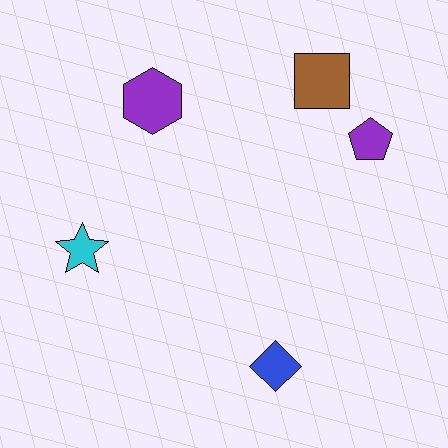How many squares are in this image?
There is 1 square.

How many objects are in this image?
There are 5 objects.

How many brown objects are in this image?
There is 1 brown object.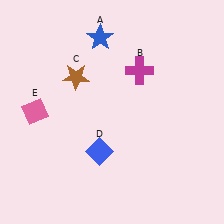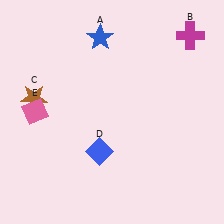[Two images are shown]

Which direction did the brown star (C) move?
The brown star (C) moved left.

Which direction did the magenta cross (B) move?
The magenta cross (B) moved right.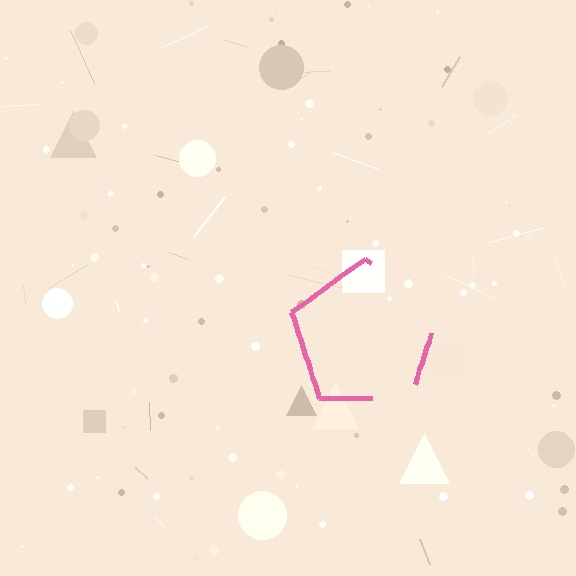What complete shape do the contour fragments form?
The contour fragments form a pentagon.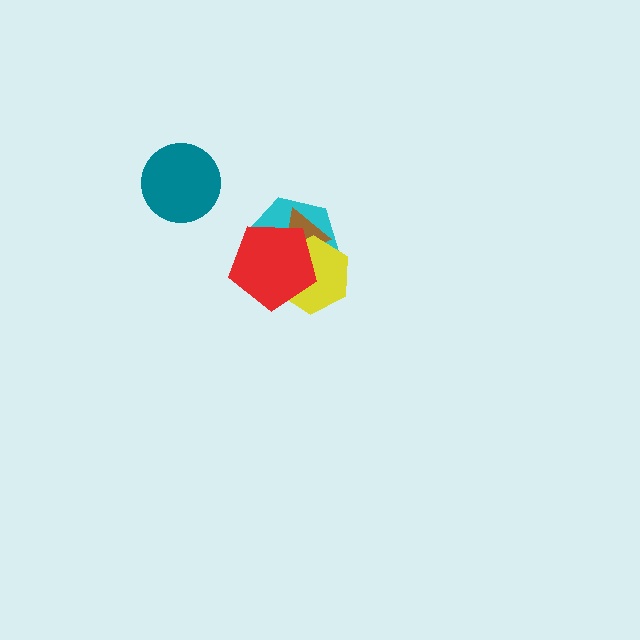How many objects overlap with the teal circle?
0 objects overlap with the teal circle.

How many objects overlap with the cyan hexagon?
3 objects overlap with the cyan hexagon.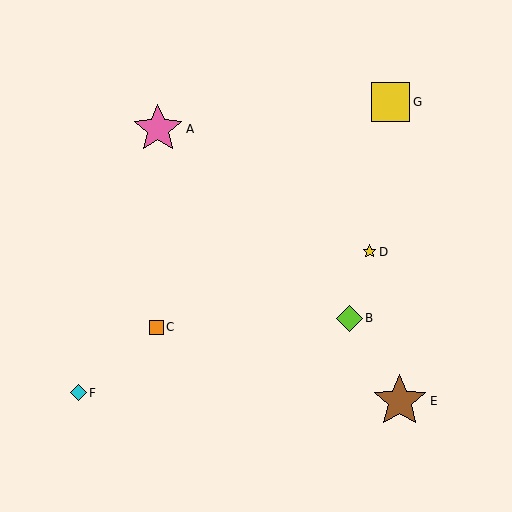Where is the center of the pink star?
The center of the pink star is at (158, 129).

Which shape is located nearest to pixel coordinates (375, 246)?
The yellow star (labeled D) at (370, 252) is nearest to that location.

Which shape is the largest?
The brown star (labeled E) is the largest.